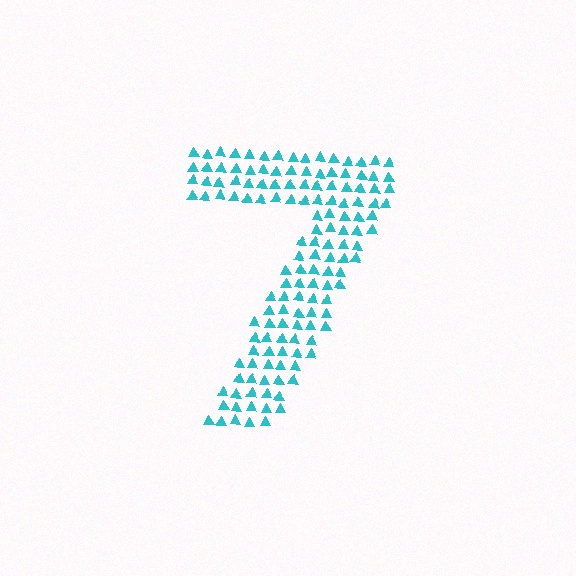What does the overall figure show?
The overall figure shows the digit 7.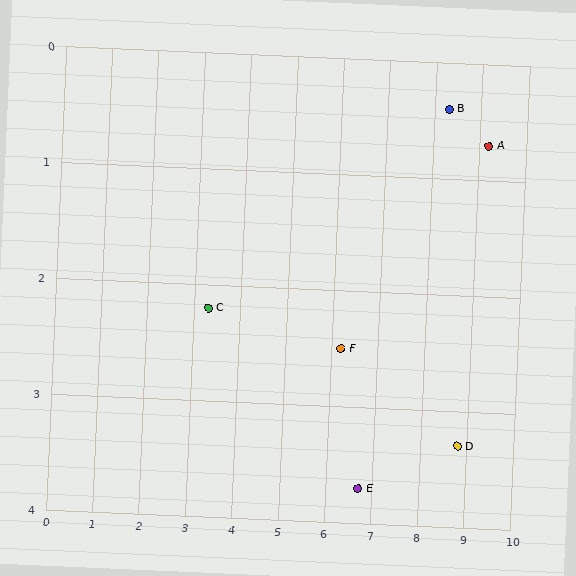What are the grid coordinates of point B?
Point B is at approximately (8.3, 0.4).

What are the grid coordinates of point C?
Point C is at approximately (3.3, 2.2).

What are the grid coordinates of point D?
Point D is at approximately (8.8, 3.3).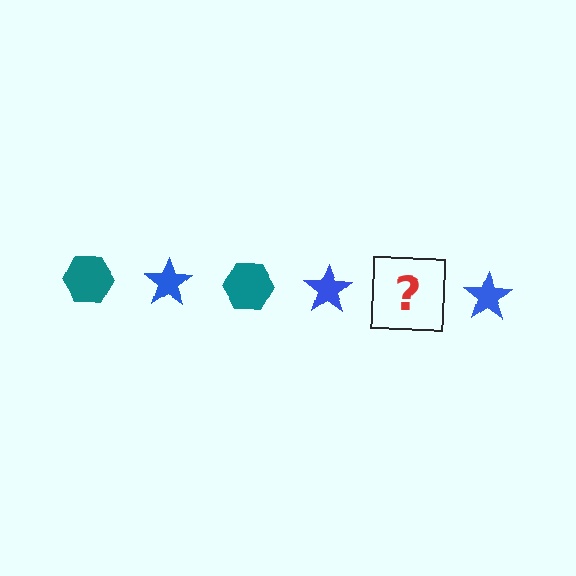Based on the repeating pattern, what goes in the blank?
The blank should be a teal hexagon.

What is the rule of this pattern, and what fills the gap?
The rule is that the pattern alternates between teal hexagon and blue star. The gap should be filled with a teal hexagon.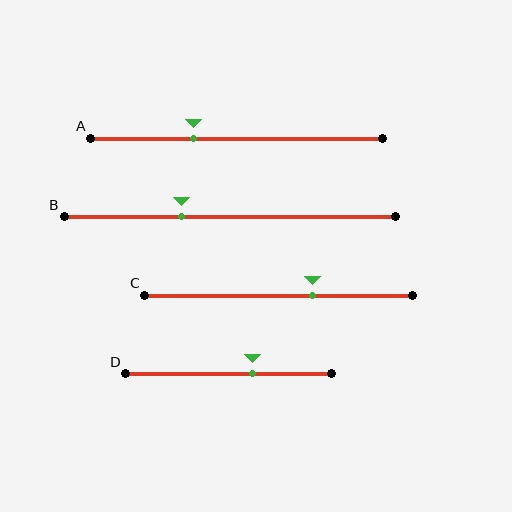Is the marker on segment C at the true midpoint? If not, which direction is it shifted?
No, the marker on segment C is shifted to the right by about 13% of the segment length.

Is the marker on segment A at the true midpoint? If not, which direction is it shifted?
No, the marker on segment A is shifted to the left by about 15% of the segment length.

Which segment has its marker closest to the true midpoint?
Segment D has its marker closest to the true midpoint.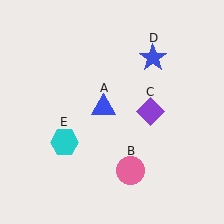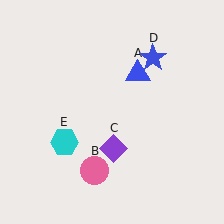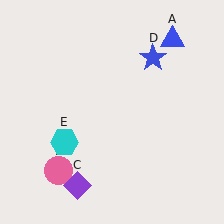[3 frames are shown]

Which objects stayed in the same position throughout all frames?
Blue star (object D) and cyan hexagon (object E) remained stationary.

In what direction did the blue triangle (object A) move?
The blue triangle (object A) moved up and to the right.